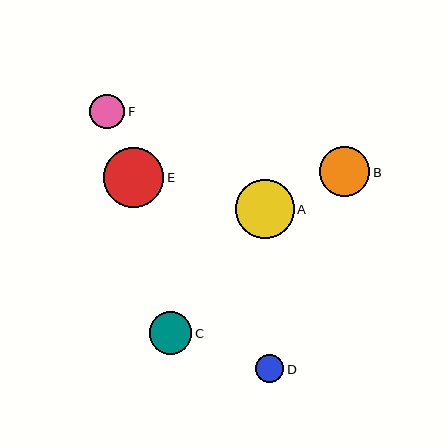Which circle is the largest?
Circle E is the largest with a size of approximately 61 pixels.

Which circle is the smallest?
Circle D is the smallest with a size of approximately 28 pixels.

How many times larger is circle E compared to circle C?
Circle E is approximately 1.4 times the size of circle C.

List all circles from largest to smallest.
From largest to smallest: E, A, B, C, F, D.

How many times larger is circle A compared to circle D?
Circle A is approximately 2.1 times the size of circle D.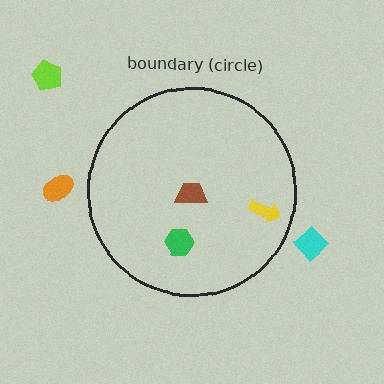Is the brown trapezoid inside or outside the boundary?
Inside.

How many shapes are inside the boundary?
3 inside, 3 outside.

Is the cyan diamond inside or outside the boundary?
Outside.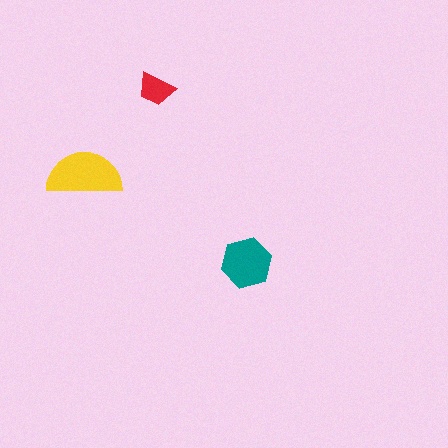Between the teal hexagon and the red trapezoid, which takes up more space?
The teal hexagon.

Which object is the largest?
The yellow semicircle.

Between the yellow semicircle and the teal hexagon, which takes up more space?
The yellow semicircle.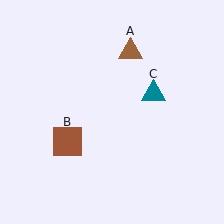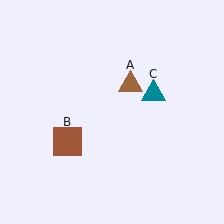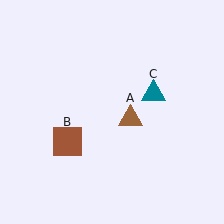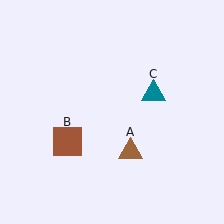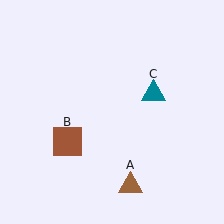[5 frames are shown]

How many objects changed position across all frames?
1 object changed position: brown triangle (object A).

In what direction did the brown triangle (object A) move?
The brown triangle (object A) moved down.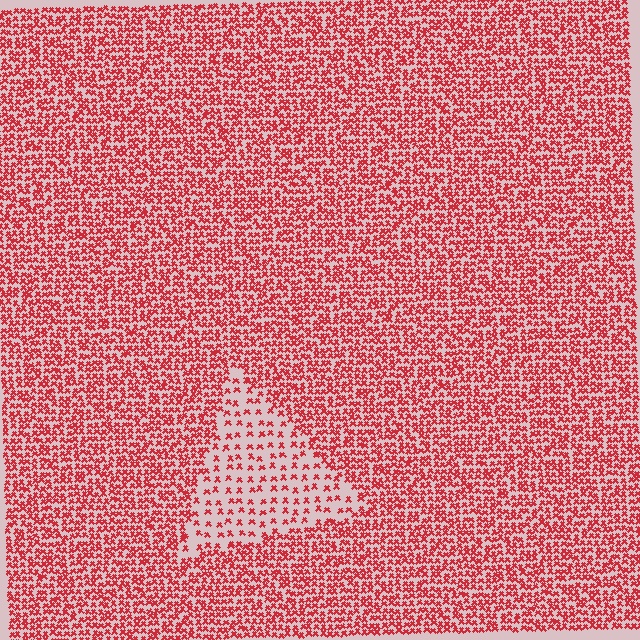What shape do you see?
I see a triangle.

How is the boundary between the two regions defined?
The boundary is defined by a change in element density (approximately 2.5x ratio). All elements are the same color, size, and shape.